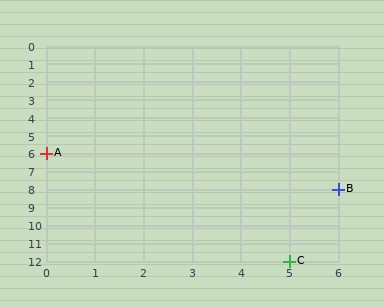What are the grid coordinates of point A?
Point A is at grid coordinates (0, 6).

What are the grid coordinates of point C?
Point C is at grid coordinates (5, 12).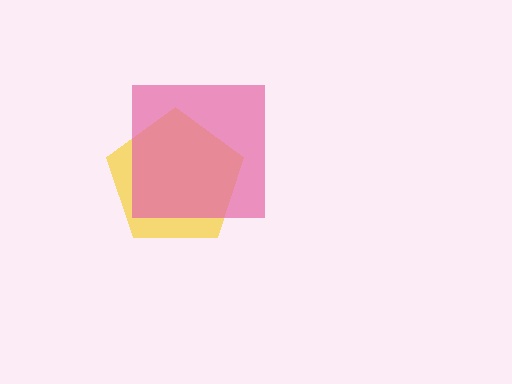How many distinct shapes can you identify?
There are 2 distinct shapes: a yellow pentagon, a pink square.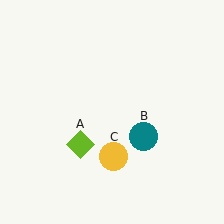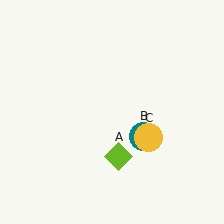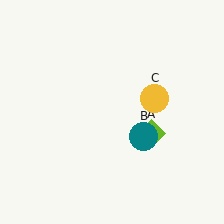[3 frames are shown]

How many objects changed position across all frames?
2 objects changed position: lime diamond (object A), yellow circle (object C).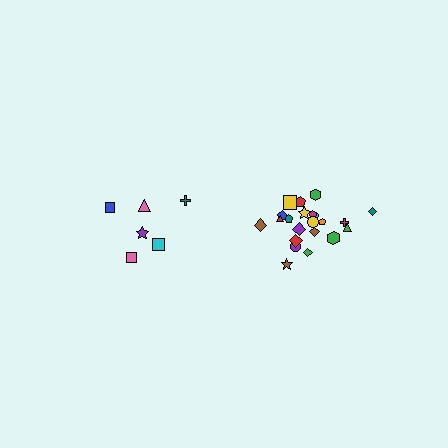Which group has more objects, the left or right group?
The right group.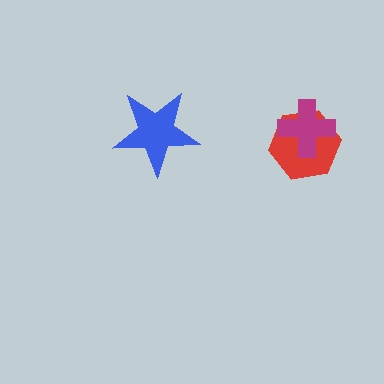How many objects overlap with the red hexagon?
1 object overlaps with the red hexagon.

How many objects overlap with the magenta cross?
1 object overlaps with the magenta cross.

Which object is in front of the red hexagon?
The magenta cross is in front of the red hexagon.